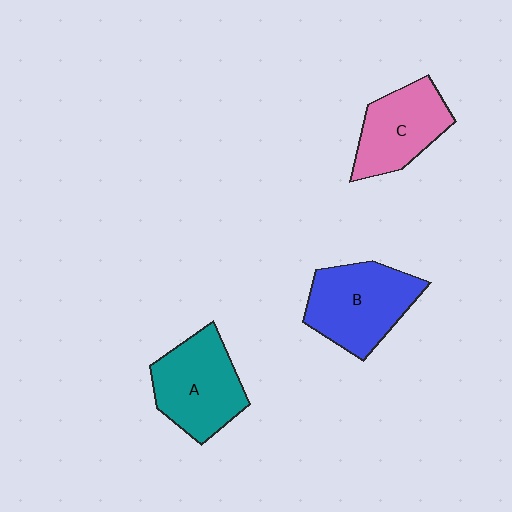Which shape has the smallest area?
Shape C (pink).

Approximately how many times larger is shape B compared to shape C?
Approximately 1.2 times.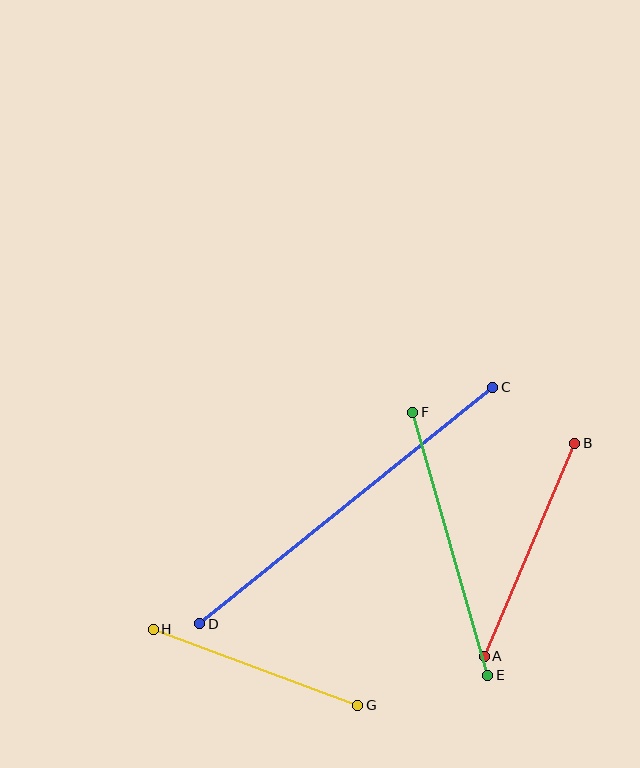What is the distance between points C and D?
The distance is approximately 377 pixels.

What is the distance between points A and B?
The distance is approximately 231 pixels.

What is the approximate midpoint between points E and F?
The midpoint is at approximately (450, 544) pixels.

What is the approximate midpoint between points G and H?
The midpoint is at approximately (255, 667) pixels.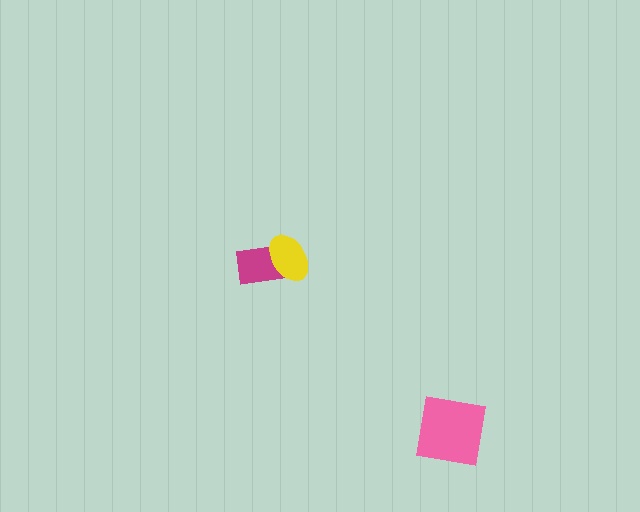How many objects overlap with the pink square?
0 objects overlap with the pink square.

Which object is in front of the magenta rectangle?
The yellow ellipse is in front of the magenta rectangle.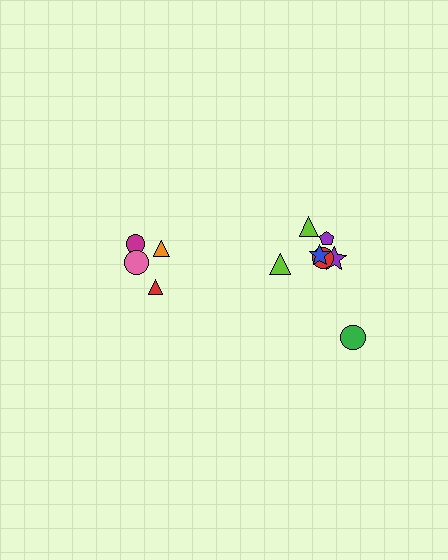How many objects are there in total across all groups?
There are 11 objects.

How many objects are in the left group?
There are 4 objects.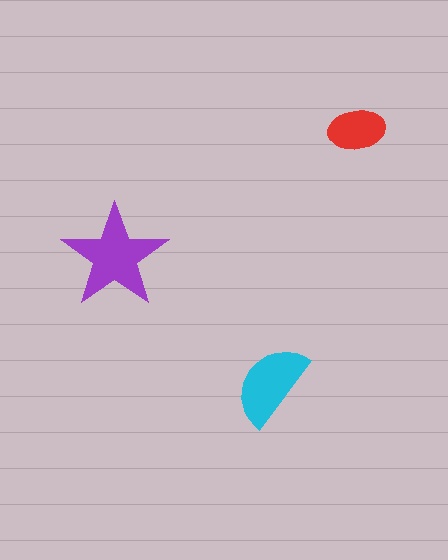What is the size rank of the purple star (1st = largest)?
1st.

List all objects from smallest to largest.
The red ellipse, the cyan semicircle, the purple star.